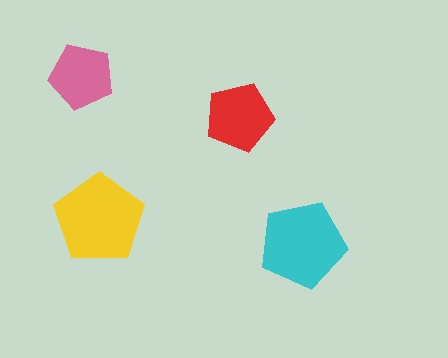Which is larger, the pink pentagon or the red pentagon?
The red one.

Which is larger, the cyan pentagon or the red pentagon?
The cyan one.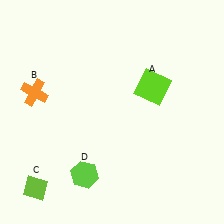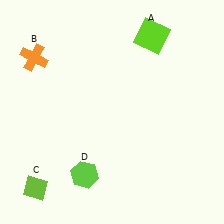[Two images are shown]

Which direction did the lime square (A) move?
The lime square (A) moved up.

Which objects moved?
The objects that moved are: the lime square (A), the orange cross (B).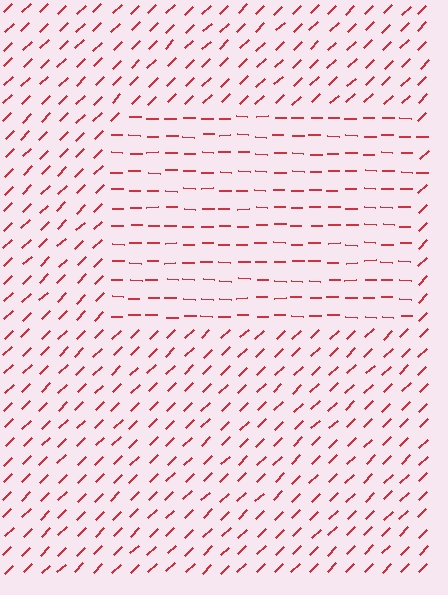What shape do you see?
I see a rectangle.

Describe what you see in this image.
The image is filled with small red line segments. A rectangle region in the image has lines oriented differently from the surrounding lines, creating a visible texture boundary.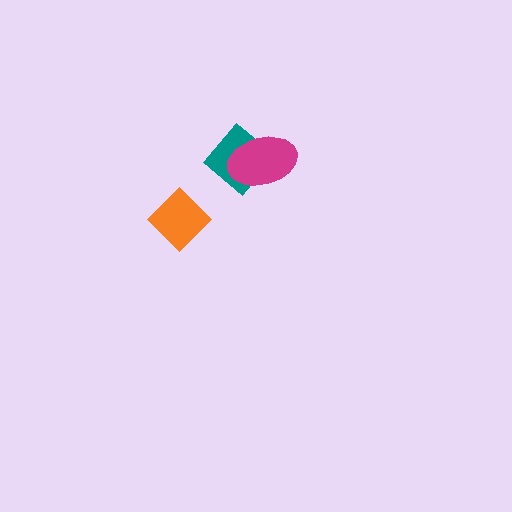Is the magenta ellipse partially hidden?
No, no other shape covers it.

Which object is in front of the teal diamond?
The magenta ellipse is in front of the teal diamond.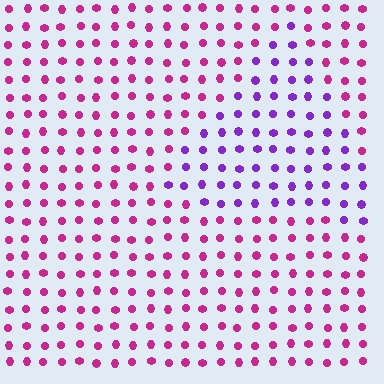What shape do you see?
I see a triangle.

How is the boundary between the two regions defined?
The boundary is defined purely by a slight shift in hue (about 45 degrees). Spacing, size, and orientation are identical on both sides.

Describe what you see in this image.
The image is filled with small magenta elements in a uniform arrangement. A triangle-shaped region is visible where the elements are tinted to a slightly different hue, forming a subtle color boundary.